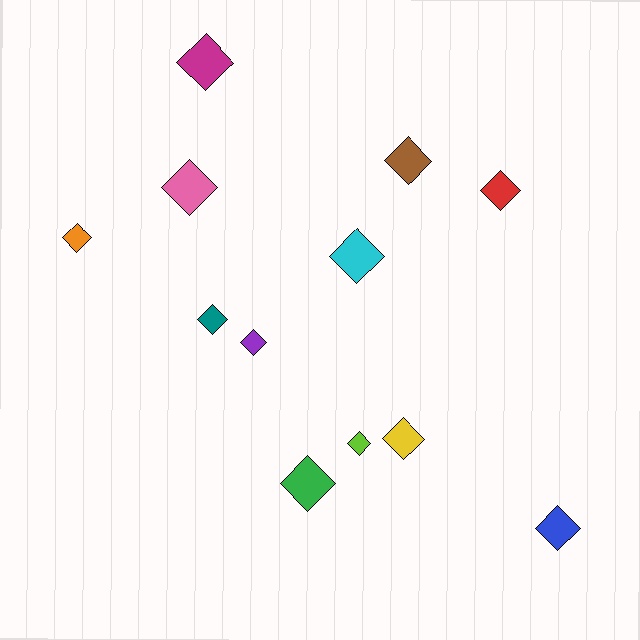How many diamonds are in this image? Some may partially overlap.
There are 12 diamonds.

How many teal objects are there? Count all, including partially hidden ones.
There is 1 teal object.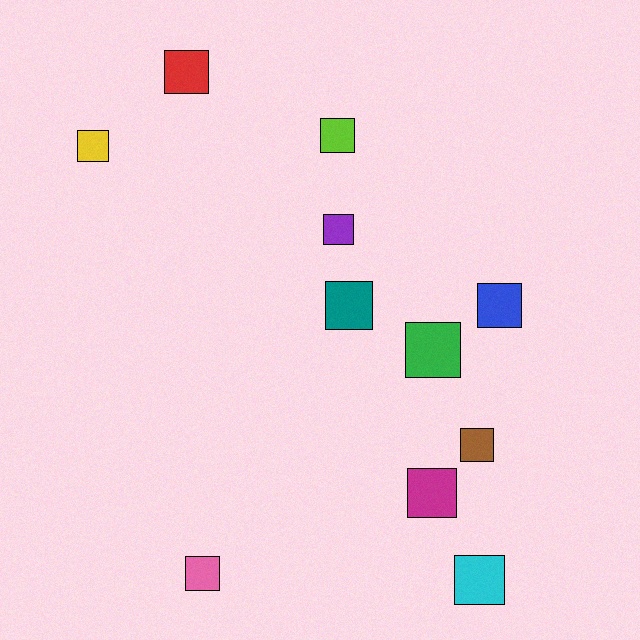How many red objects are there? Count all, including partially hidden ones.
There is 1 red object.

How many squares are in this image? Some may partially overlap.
There are 11 squares.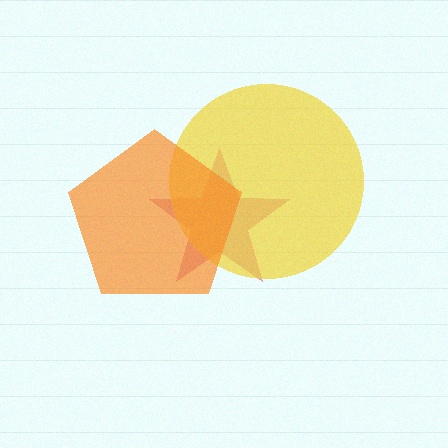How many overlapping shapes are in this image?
There are 3 overlapping shapes in the image.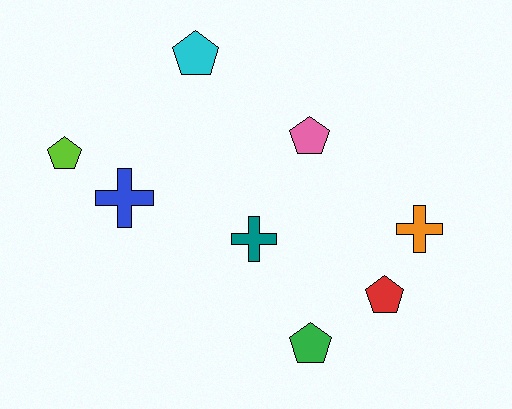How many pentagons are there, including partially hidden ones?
There are 5 pentagons.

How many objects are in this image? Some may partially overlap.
There are 8 objects.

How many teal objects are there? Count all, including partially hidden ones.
There is 1 teal object.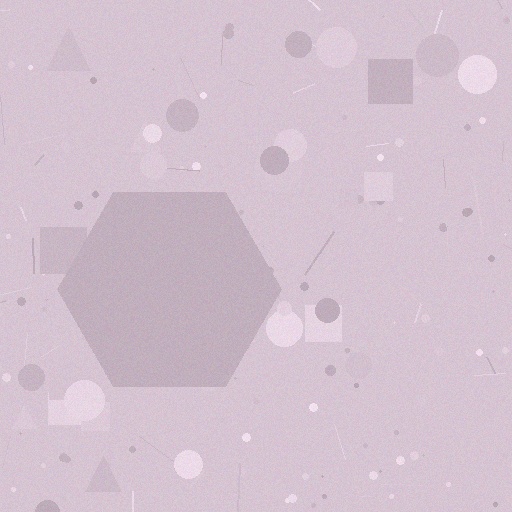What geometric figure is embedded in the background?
A hexagon is embedded in the background.